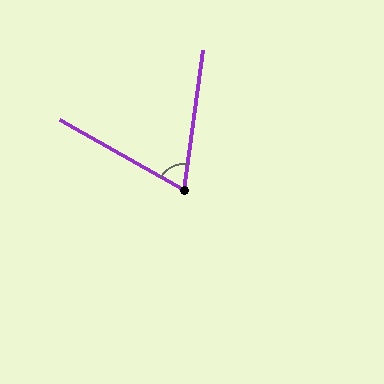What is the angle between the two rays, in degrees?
Approximately 68 degrees.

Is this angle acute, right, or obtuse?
It is acute.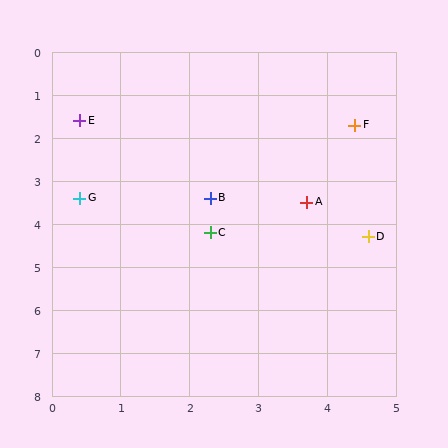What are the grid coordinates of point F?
Point F is at approximately (4.4, 1.7).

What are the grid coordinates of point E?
Point E is at approximately (0.4, 1.6).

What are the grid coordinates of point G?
Point G is at approximately (0.4, 3.4).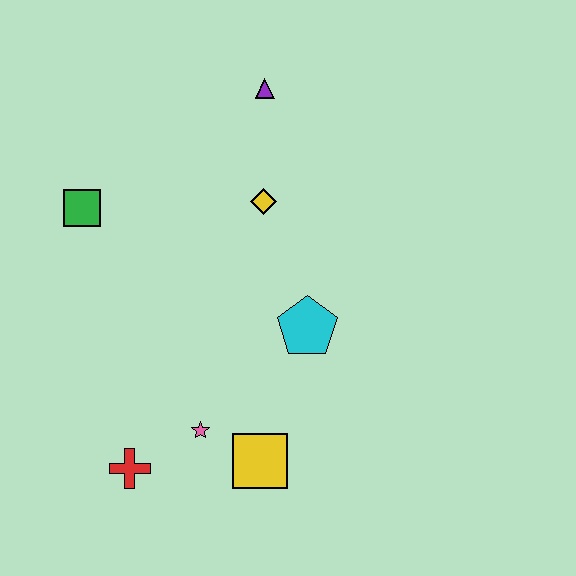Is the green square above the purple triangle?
No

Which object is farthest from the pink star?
The purple triangle is farthest from the pink star.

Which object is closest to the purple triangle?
The yellow diamond is closest to the purple triangle.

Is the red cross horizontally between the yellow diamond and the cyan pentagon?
No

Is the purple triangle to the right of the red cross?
Yes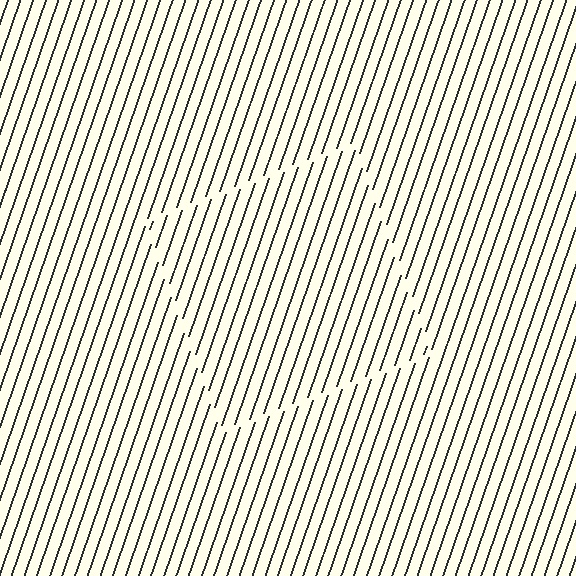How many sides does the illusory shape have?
4 sides — the line-ends trace a square.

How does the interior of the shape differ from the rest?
The interior of the shape contains the same grating, shifted by half a period — the contour is defined by the phase discontinuity where line-ends from the inner and outer gratings abut.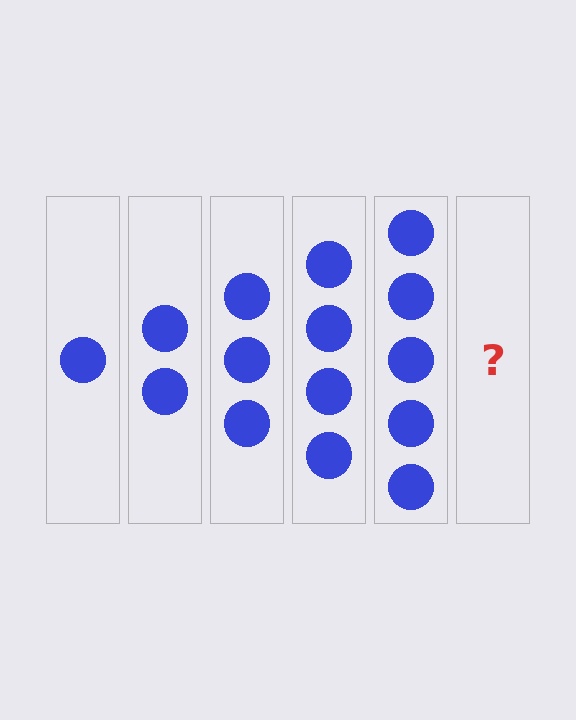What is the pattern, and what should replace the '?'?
The pattern is that each step adds one more circle. The '?' should be 6 circles.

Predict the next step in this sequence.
The next step is 6 circles.